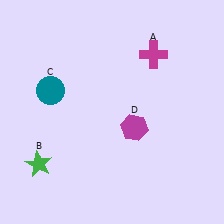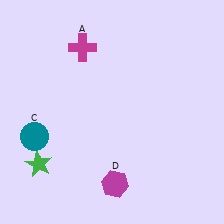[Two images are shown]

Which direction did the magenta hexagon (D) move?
The magenta hexagon (D) moved down.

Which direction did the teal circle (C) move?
The teal circle (C) moved down.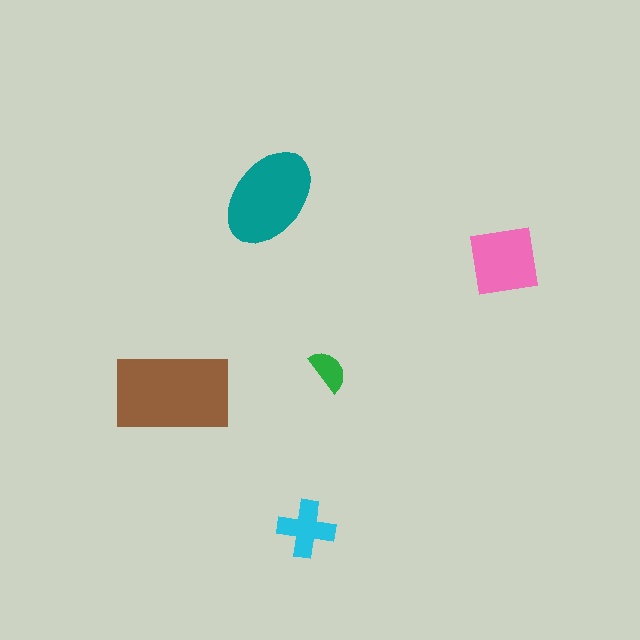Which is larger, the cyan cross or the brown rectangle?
The brown rectangle.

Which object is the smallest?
The green semicircle.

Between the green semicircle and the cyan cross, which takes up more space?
The cyan cross.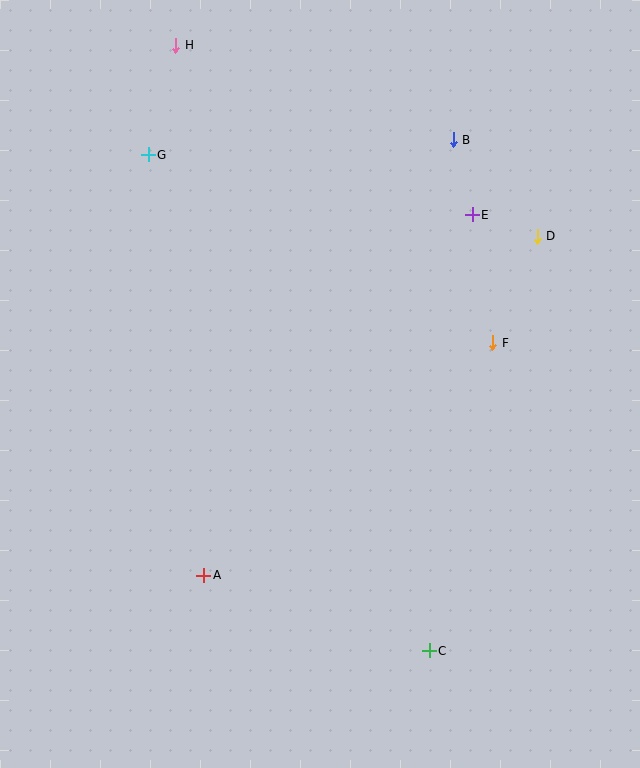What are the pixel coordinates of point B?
Point B is at (453, 140).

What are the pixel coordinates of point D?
Point D is at (537, 236).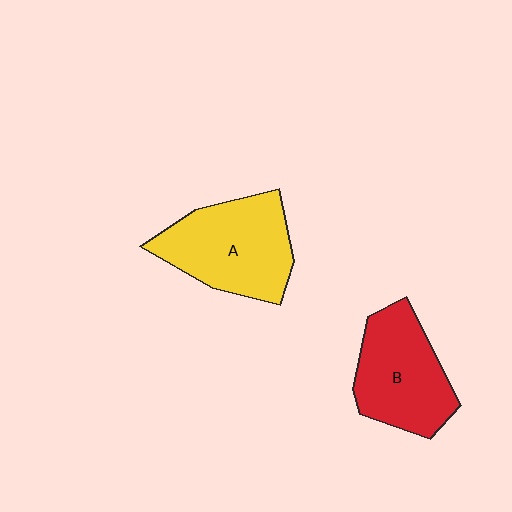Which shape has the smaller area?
Shape B (red).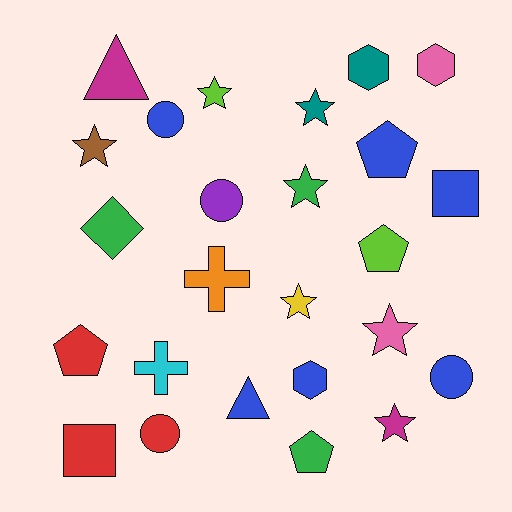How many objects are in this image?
There are 25 objects.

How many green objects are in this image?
There are 3 green objects.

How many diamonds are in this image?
There is 1 diamond.